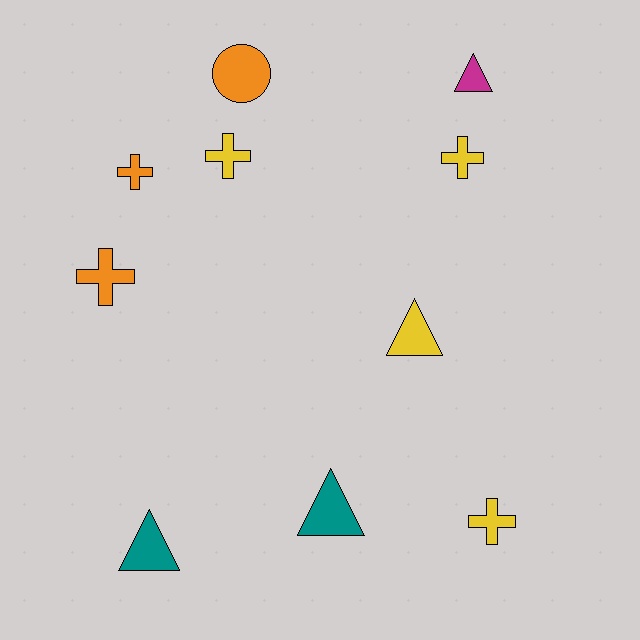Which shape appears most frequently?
Cross, with 5 objects.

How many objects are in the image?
There are 10 objects.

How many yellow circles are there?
There are no yellow circles.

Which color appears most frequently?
Yellow, with 4 objects.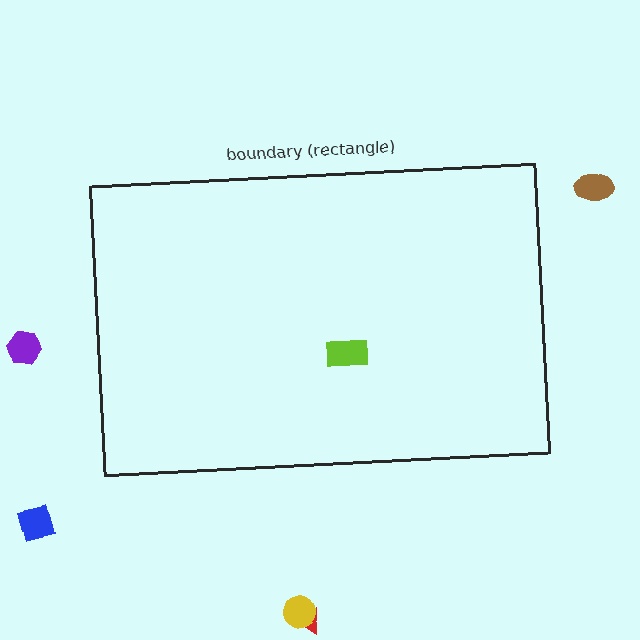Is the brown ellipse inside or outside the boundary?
Outside.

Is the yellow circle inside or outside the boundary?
Outside.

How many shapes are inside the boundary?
1 inside, 5 outside.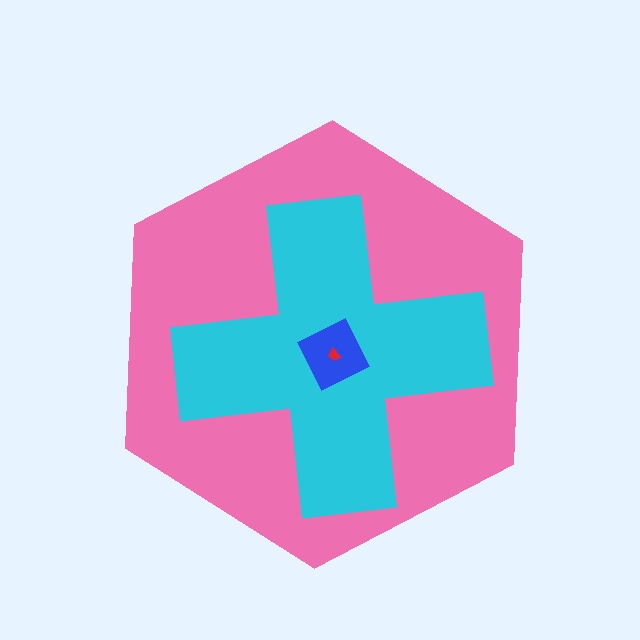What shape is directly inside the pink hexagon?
The cyan cross.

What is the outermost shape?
The pink hexagon.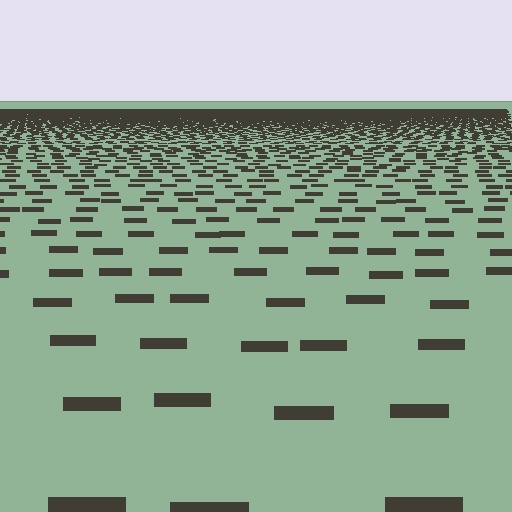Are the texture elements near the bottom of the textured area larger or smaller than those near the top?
Larger. Near the bottom, elements are closer to the viewer and appear at a bigger on-screen size.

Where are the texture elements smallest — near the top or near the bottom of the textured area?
Near the top.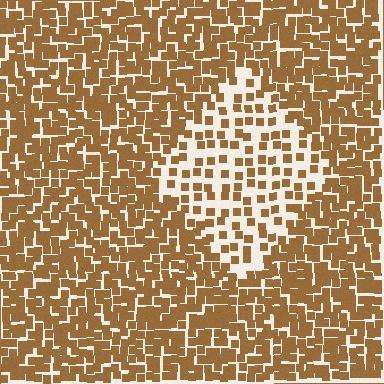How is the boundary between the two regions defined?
The boundary is defined by a change in element density (approximately 2.3x ratio). All elements are the same color, size, and shape.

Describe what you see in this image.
The image contains small brown elements arranged at two different densities. A diamond-shaped region is visible where the elements are less densely packed than the surrounding area.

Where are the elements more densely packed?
The elements are more densely packed outside the diamond boundary.